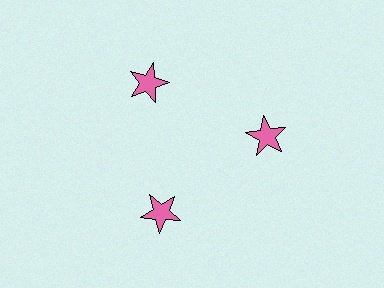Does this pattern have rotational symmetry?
Yes, this pattern has 3-fold rotational symmetry. It looks the same after rotating 120 degrees around the center.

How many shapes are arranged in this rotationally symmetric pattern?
There are 3 shapes, arranged in 3 groups of 1.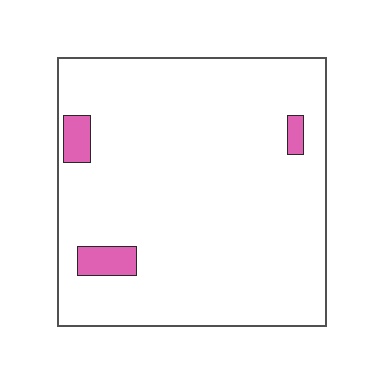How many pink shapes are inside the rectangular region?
3.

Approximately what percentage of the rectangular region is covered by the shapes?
Approximately 5%.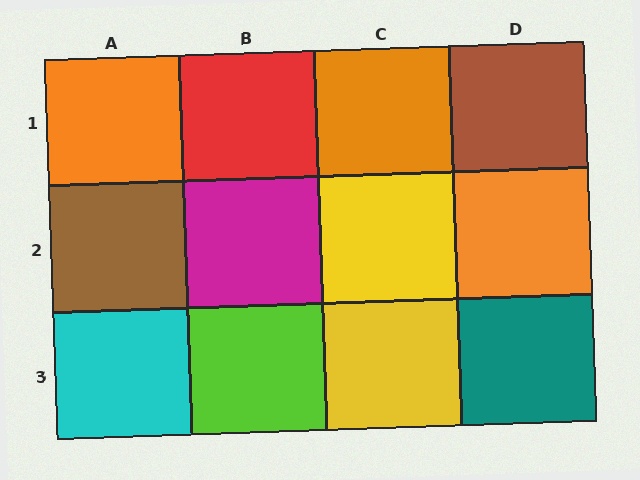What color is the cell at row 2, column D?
Orange.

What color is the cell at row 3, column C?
Yellow.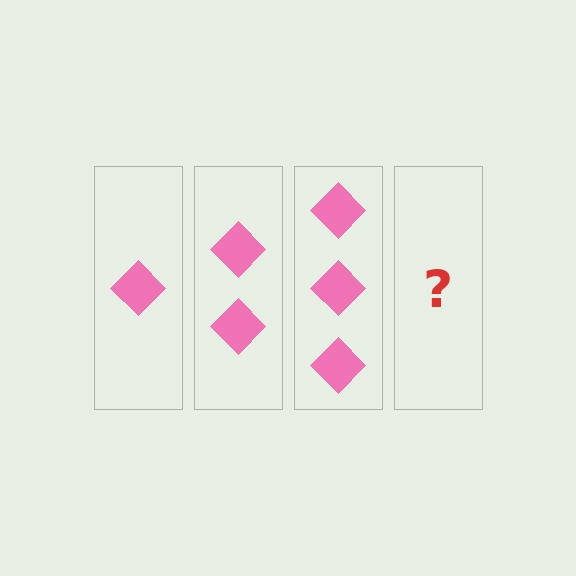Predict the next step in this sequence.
The next step is 4 diamonds.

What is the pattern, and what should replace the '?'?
The pattern is that each step adds one more diamond. The '?' should be 4 diamonds.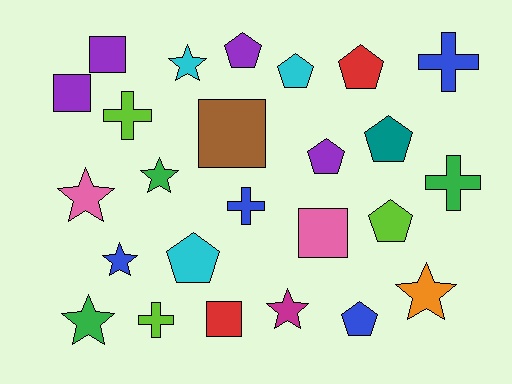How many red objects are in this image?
There are 2 red objects.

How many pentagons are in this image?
There are 8 pentagons.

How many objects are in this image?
There are 25 objects.